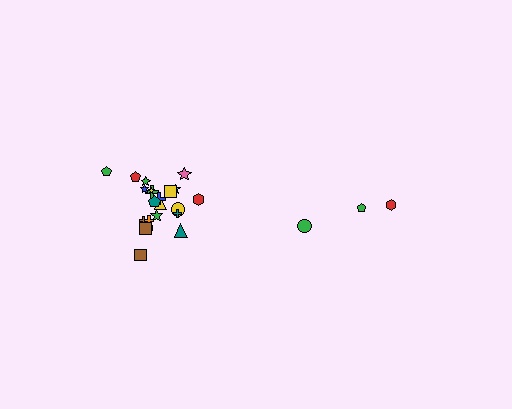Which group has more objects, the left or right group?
The left group.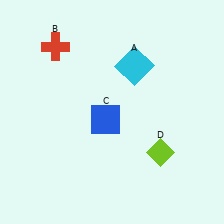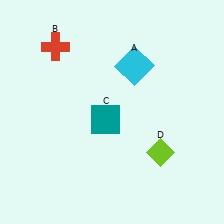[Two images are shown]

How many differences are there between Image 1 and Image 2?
There is 1 difference between the two images.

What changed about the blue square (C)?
In Image 1, C is blue. In Image 2, it changed to teal.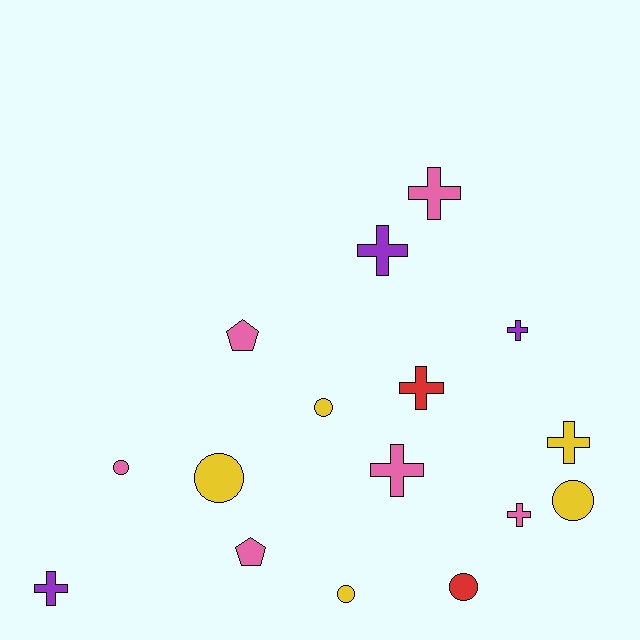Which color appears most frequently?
Pink, with 6 objects.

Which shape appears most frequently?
Cross, with 8 objects.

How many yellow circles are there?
There are 4 yellow circles.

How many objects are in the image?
There are 16 objects.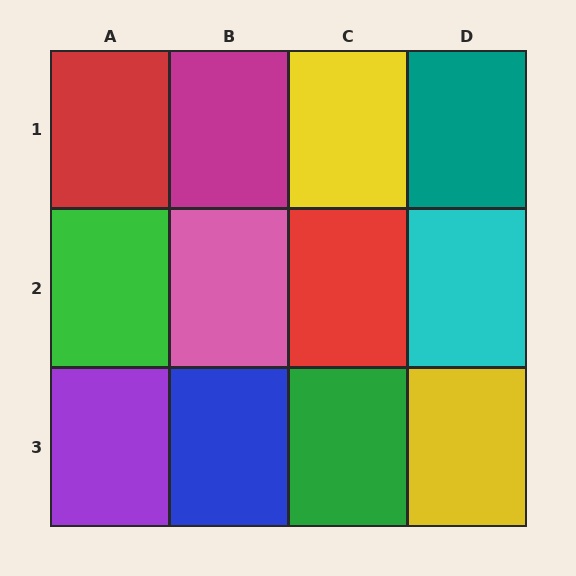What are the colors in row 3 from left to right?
Purple, blue, green, yellow.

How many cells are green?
2 cells are green.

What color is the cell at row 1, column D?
Teal.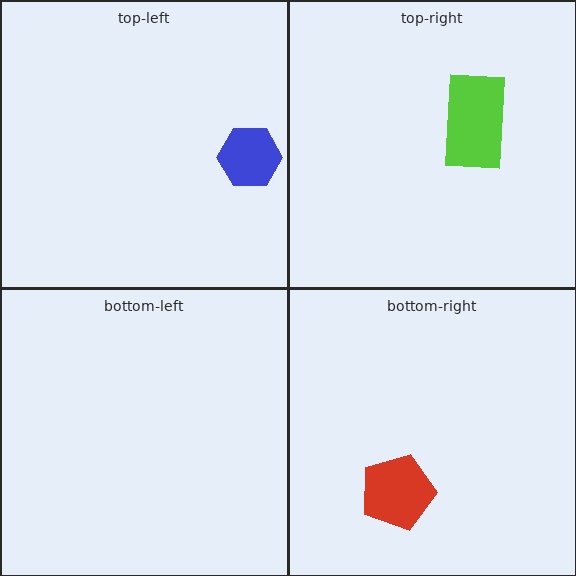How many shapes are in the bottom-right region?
1.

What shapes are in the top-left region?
The blue hexagon.